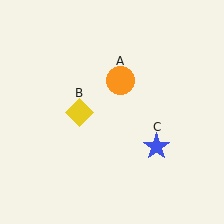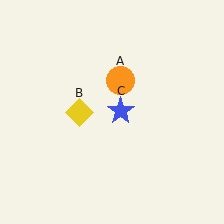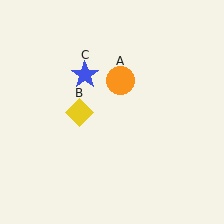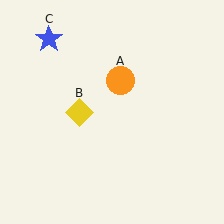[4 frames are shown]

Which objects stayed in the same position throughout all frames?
Orange circle (object A) and yellow diamond (object B) remained stationary.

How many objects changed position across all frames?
1 object changed position: blue star (object C).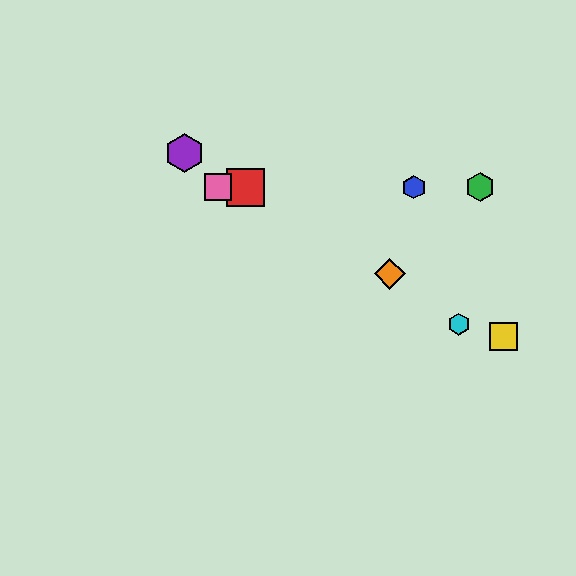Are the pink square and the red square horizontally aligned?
Yes, both are at y≈187.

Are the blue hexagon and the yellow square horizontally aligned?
No, the blue hexagon is at y≈187 and the yellow square is at y≈337.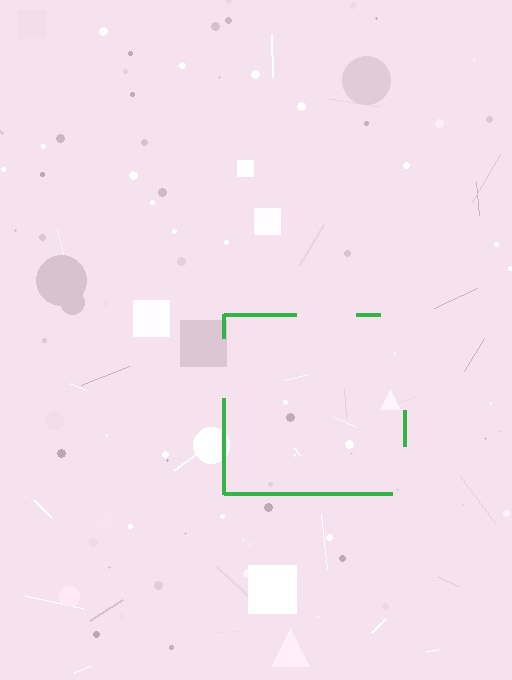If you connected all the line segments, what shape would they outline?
They would outline a square.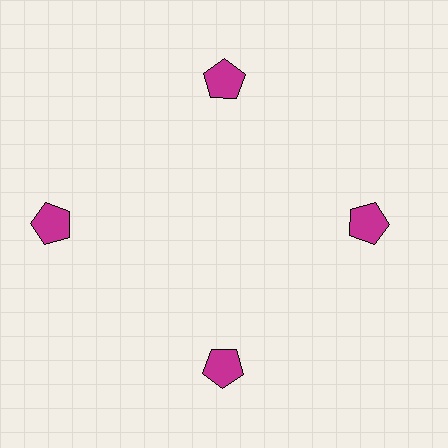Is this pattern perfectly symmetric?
No. The 4 magenta pentagons are arranged in a ring, but one element near the 9 o'clock position is pushed outward from the center, breaking the 4-fold rotational symmetry.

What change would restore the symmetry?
The symmetry would be restored by moving it inward, back onto the ring so that all 4 pentagons sit at equal angles and equal distance from the center.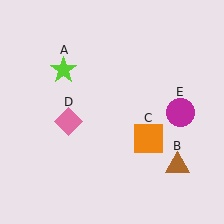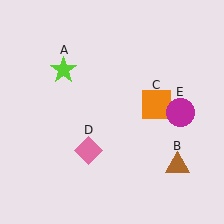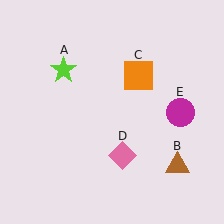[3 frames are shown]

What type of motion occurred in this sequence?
The orange square (object C), pink diamond (object D) rotated counterclockwise around the center of the scene.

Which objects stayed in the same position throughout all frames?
Lime star (object A) and brown triangle (object B) and magenta circle (object E) remained stationary.